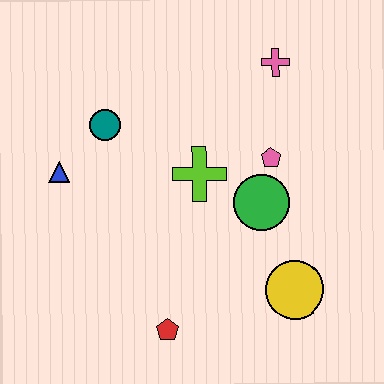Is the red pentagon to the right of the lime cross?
No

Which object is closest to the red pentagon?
The yellow circle is closest to the red pentagon.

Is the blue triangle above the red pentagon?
Yes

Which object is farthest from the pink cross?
The red pentagon is farthest from the pink cross.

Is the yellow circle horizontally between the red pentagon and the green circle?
No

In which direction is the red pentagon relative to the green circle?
The red pentagon is below the green circle.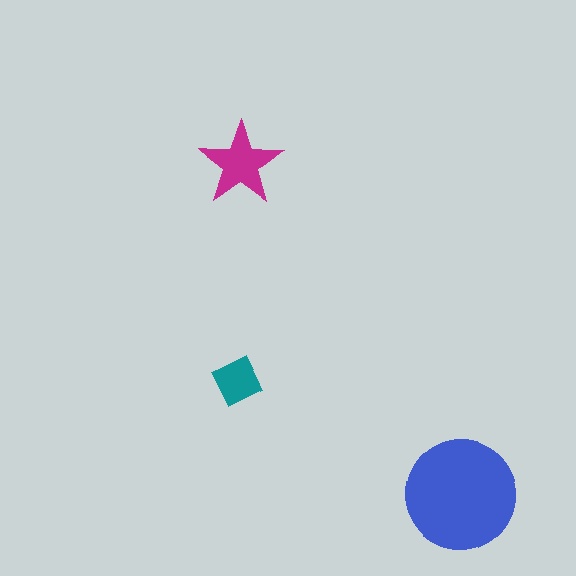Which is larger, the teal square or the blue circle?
The blue circle.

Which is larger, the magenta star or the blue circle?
The blue circle.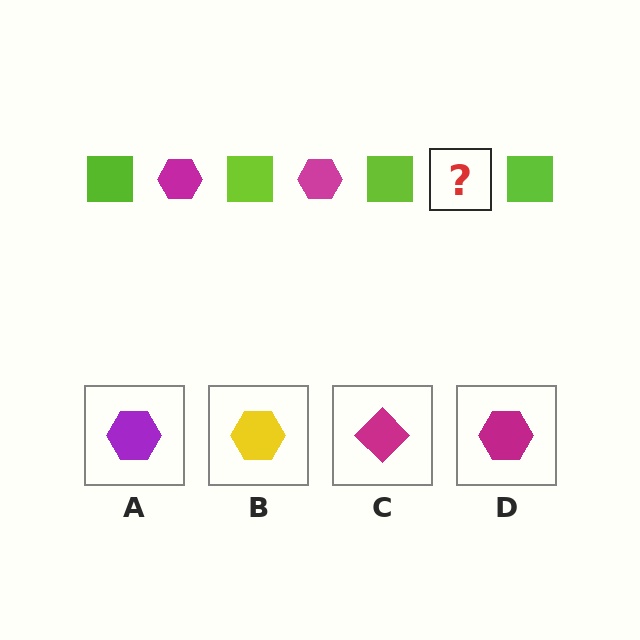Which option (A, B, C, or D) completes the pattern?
D.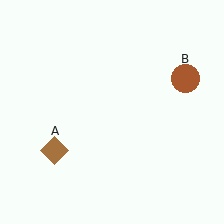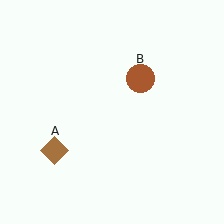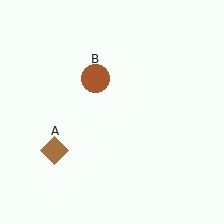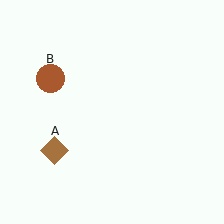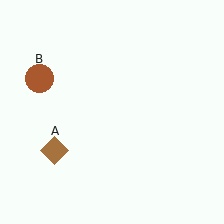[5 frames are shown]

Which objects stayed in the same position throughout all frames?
Brown diamond (object A) remained stationary.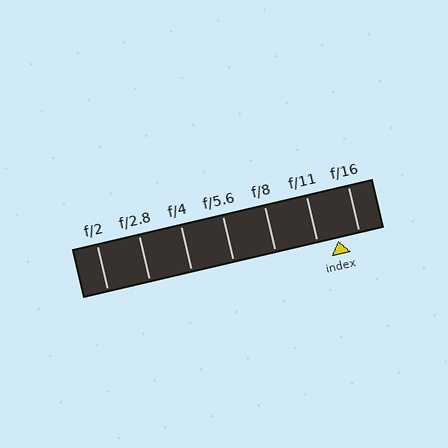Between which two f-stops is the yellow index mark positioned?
The index mark is between f/11 and f/16.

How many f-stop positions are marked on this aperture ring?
There are 7 f-stop positions marked.